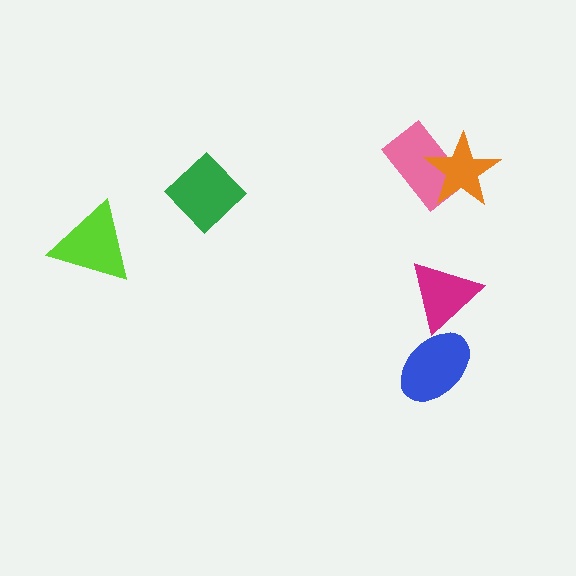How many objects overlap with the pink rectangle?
1 object overlaps with the pink rectangle.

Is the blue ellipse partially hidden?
Yes, it is partially covered by another shape.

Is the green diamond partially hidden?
No, no other shape covers it.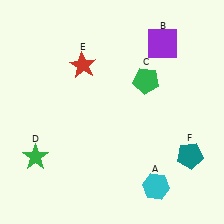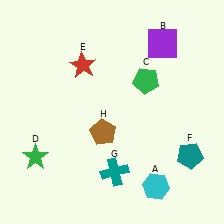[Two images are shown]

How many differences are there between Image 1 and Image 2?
There are 2 differences between the two images.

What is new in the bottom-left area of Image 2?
A brown pentagon (H) was added in the bottom-left area of Image 2.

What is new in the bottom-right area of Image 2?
A teal cross (G) was added in the bottom-right area of Image 2.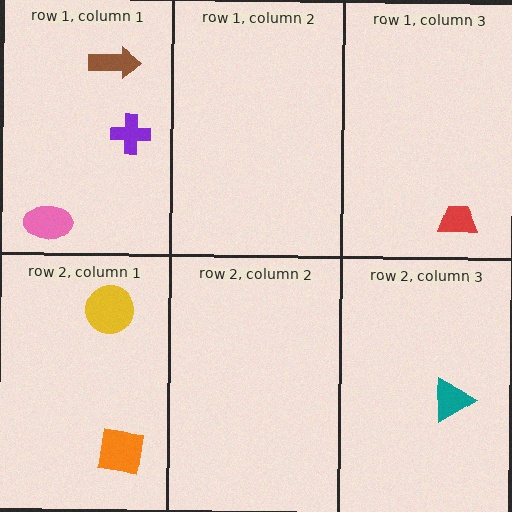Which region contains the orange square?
The row 2, column 1 region.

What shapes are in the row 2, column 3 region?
The teal triangle.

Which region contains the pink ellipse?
The row 1, column 1 region.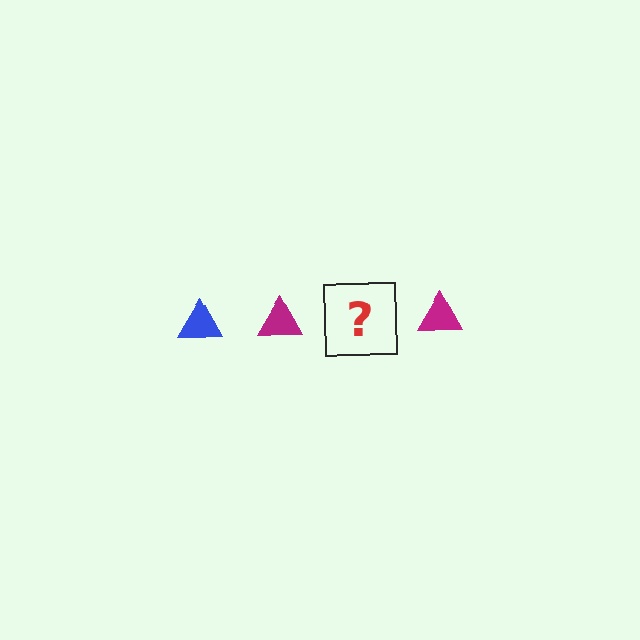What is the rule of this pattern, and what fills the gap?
The rule is that the pattern cycles through blue, magenta triangles. The gap should be filled with a blue triangle.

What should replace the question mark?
The question mark should be replaced with a blue triangle.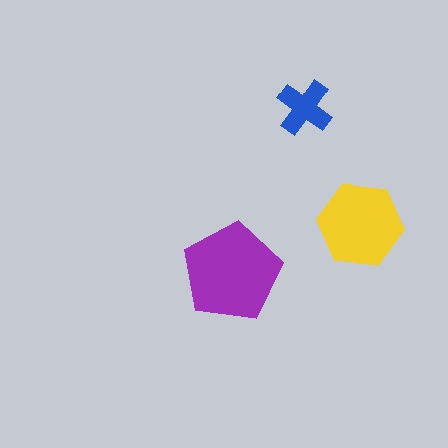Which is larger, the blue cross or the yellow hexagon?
The yellow hexagon.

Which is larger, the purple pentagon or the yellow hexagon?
The purple pentagon.